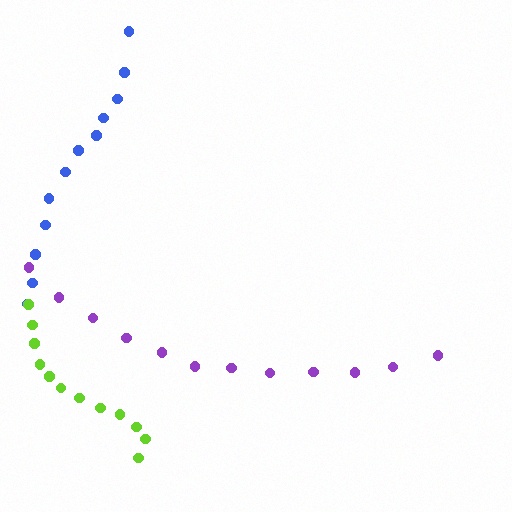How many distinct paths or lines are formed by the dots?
There are 3 distinct paths.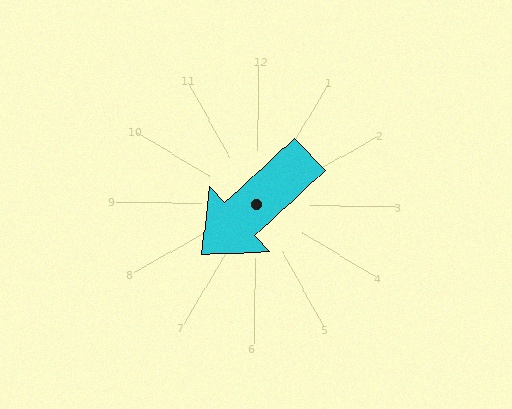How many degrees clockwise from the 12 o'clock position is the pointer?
Approximately 226 degrees.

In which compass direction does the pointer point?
Southwest.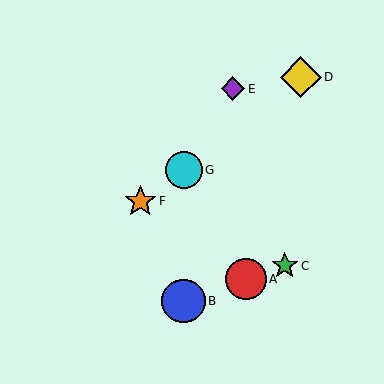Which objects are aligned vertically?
Objects B, G are aligned vertically.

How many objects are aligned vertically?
2 objects (B, G) are aligned vertically.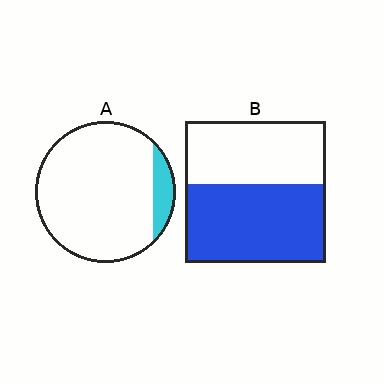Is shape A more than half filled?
No.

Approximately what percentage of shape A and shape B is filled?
A is approximately 10% and B is approximately 55%.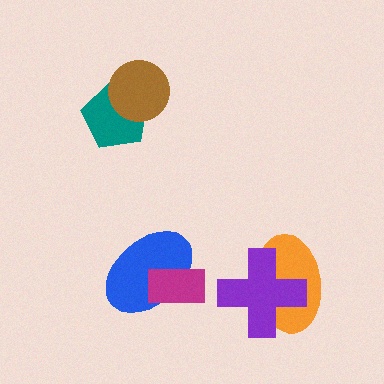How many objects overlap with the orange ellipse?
1 object overlaps with the orange ellipse.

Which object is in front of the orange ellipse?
The purple cross is in front of the orange ellipse.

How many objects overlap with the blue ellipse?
1 object overlaps with the blue ellipse.